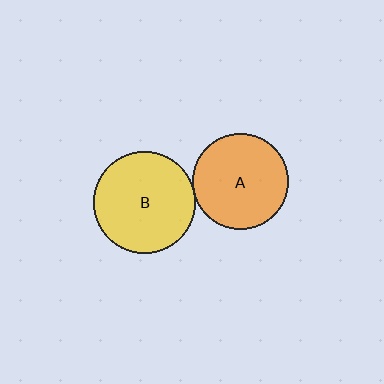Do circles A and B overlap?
Yes.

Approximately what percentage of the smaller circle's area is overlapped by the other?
Approximately 5%.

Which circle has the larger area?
Circle B (yellow).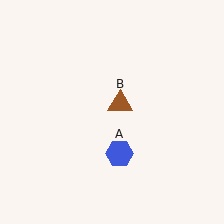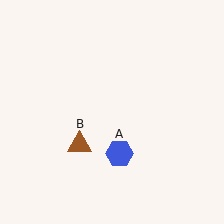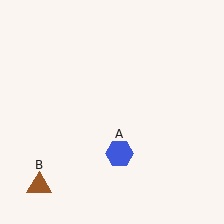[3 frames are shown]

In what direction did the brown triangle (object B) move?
The brown triangle (object B) moved down and to the left.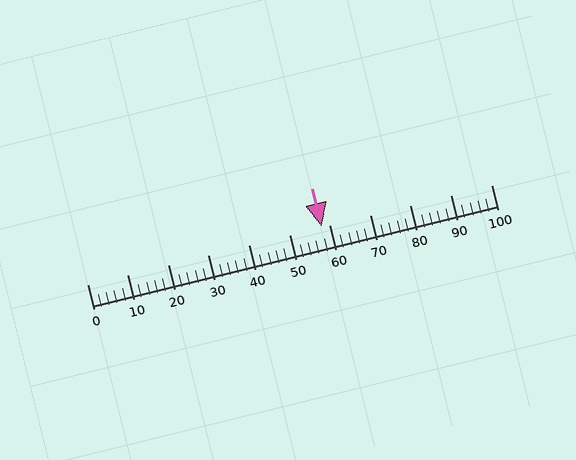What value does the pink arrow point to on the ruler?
The pink arrow points to approximately 58.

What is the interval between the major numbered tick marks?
The major tick marks are spaced 10 units apart.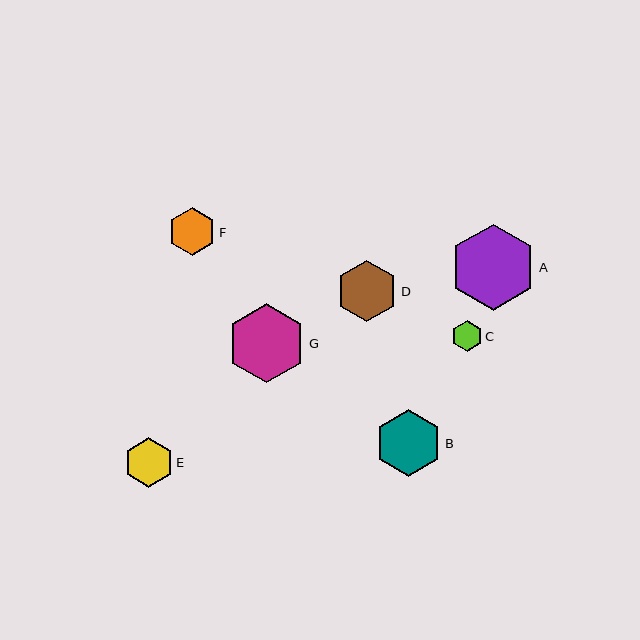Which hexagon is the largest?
Hexagon A is the largest with a size of approximately 86 pixels.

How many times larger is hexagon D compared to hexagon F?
Hexagon D is approximately 1.3 times the size of hexagon F.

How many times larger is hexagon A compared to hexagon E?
Hexagon A is approximately 1.7 times the size of hexagon E.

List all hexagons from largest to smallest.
From largest to smallest: A, G, B, D, E, F, C.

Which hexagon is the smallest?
Hexagon C is the smallest with a size of approximately 30 pixels.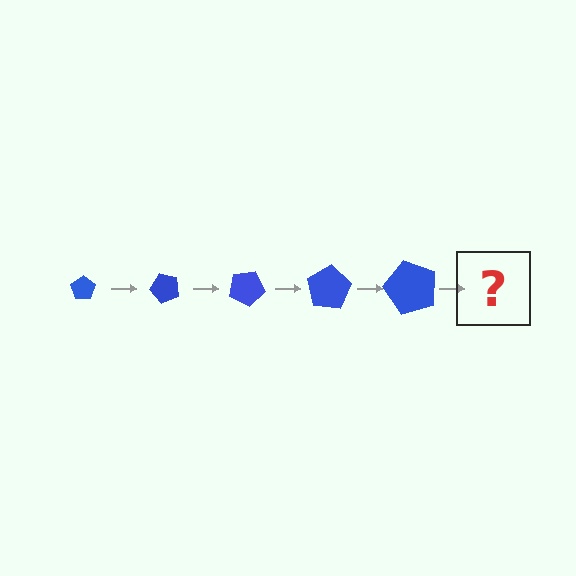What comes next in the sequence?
The next element should be a pentagon, larger than the previous one and rotated 250 degrees from the start.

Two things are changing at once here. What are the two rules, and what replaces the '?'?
The two rules are that the pentagon grows larger each step and it rotates 50 degrees each step. The '?' should be a pentagon, larger than the previous one and rotated 250 degrees from the start.